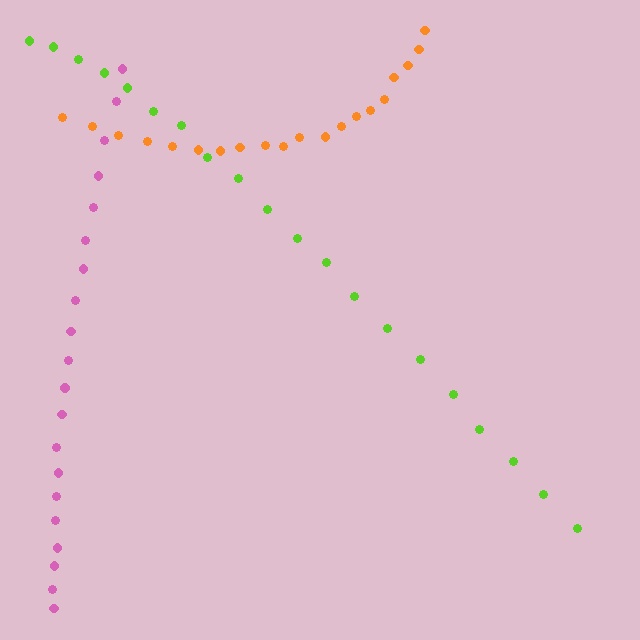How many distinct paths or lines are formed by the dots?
There are 3 distinct paths.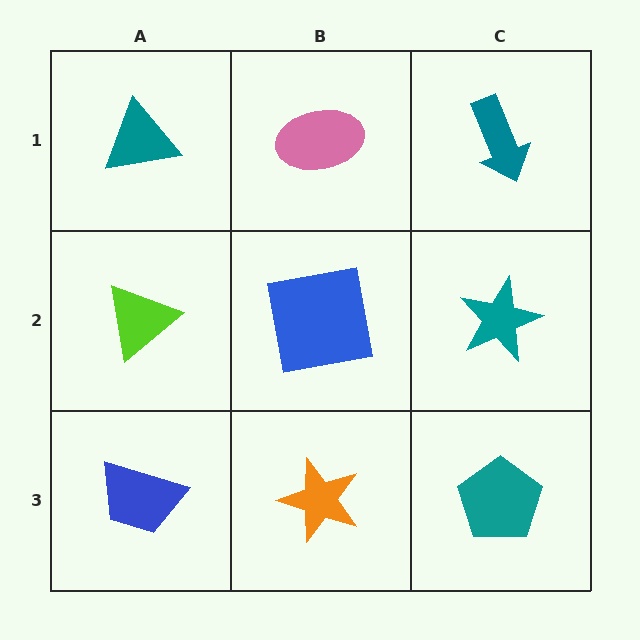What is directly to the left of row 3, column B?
A blue trapezoid.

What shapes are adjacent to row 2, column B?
A pink ellipse (row 1, column B), an orange star (row 3, column B), a lime triangle (row 2, column A), a teal star (row 2, column C).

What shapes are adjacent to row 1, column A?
A lime triangle (row 2, column A), a pink ellipse (row 1, column B).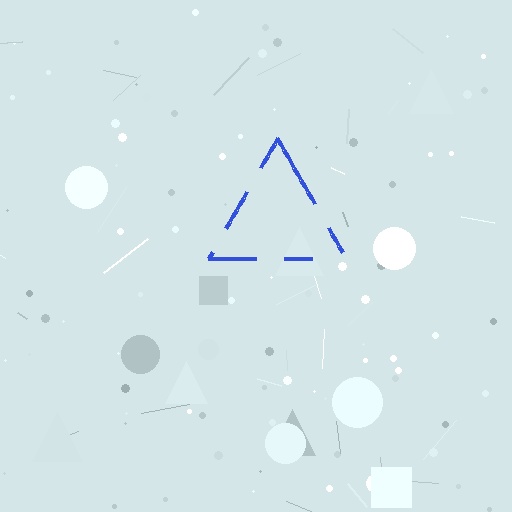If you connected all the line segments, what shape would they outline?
They would outline a triangle.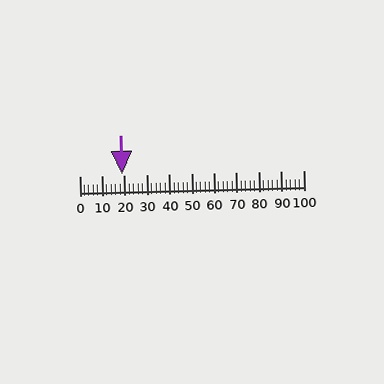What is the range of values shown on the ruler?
The ruler shows values from 0 to 100.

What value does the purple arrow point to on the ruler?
The purple arrow points to approximately 19.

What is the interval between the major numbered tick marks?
The major tick marks are spaced 10 units apart.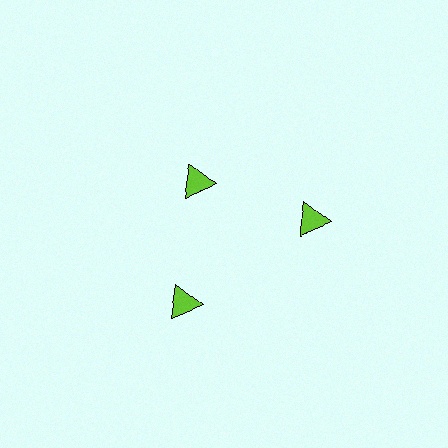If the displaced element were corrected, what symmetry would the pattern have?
It would have 3-fold rotational symmetry — the pattern would map onto itself every 120 degrees.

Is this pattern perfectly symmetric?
No. The 3 lime triangles are arranged in a ring, but one element near the 11 o'clock position is pulled inward toward the center, breaking the 3-fold rotational symmetry.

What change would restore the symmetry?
The symmetry would be restored by moving it outward, back onto the ring so that all 3 triangles sit at equal angles and equal distance from the center.